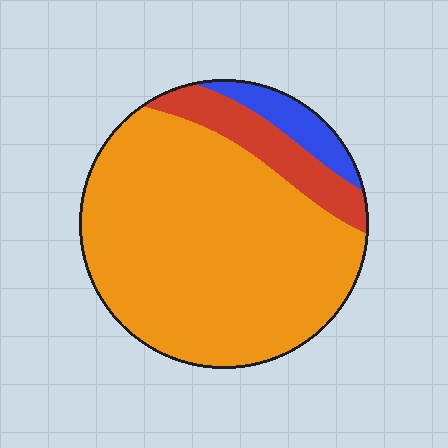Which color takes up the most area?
Orange, at roughly 80%.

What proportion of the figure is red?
Red takes up less than a sixth of the figure.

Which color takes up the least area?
Blue, at roughly 10%.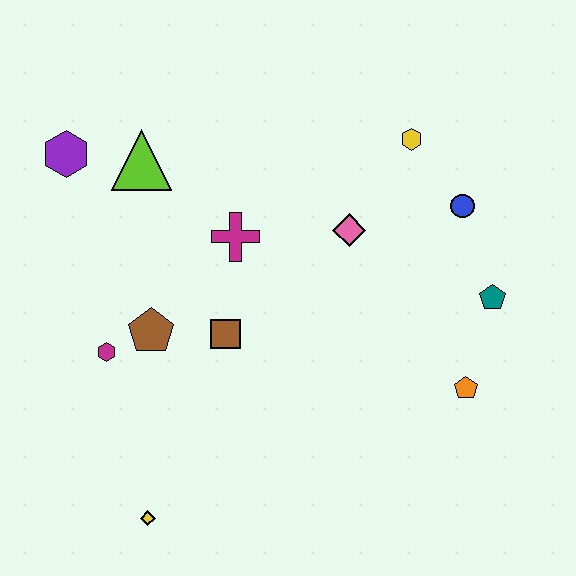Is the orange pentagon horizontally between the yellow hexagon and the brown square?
No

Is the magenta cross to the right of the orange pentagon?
No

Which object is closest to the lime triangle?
The purple hexagon is closest to the lime triangle.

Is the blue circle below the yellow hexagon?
Yes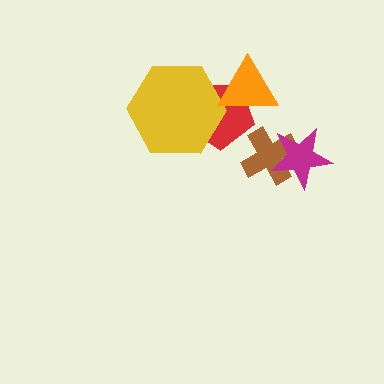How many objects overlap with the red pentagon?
2 objects overlap with the red pentagon.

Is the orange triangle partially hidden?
No, no other shape covers it.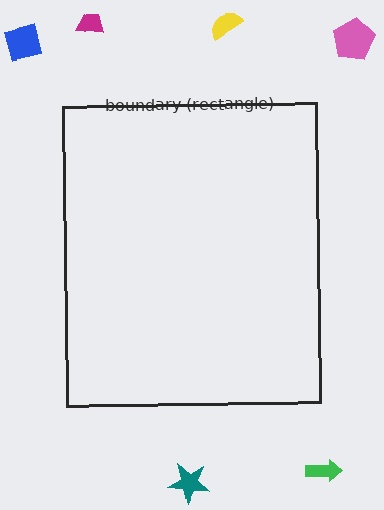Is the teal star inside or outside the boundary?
Outside.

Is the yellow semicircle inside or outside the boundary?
Outside.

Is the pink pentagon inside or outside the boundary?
Outside.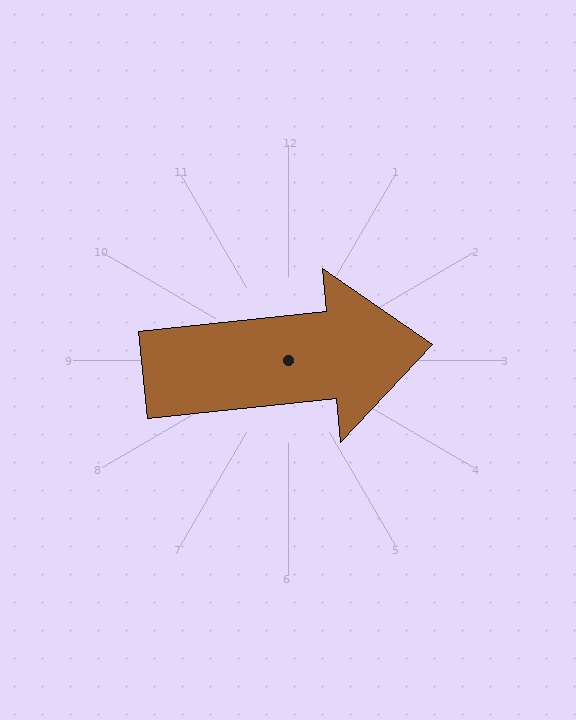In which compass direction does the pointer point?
East.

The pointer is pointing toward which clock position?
Roughly 3 o'clock.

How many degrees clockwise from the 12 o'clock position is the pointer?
Approximately 84 degrees.